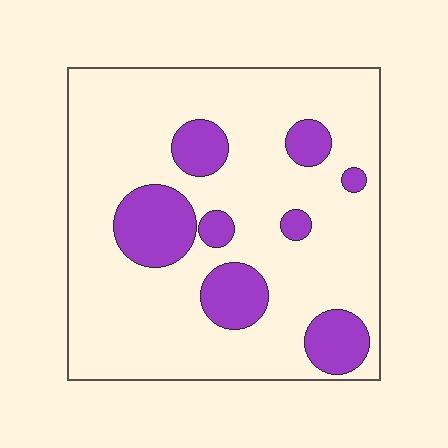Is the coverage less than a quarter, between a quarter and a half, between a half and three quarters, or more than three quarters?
Less than a quarter.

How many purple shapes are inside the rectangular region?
8.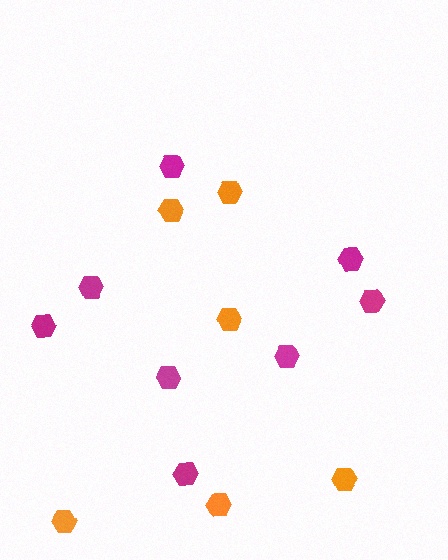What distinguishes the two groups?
There are 2 groups: one group of magenta hexagons (8) and one group of orange hexagons (6).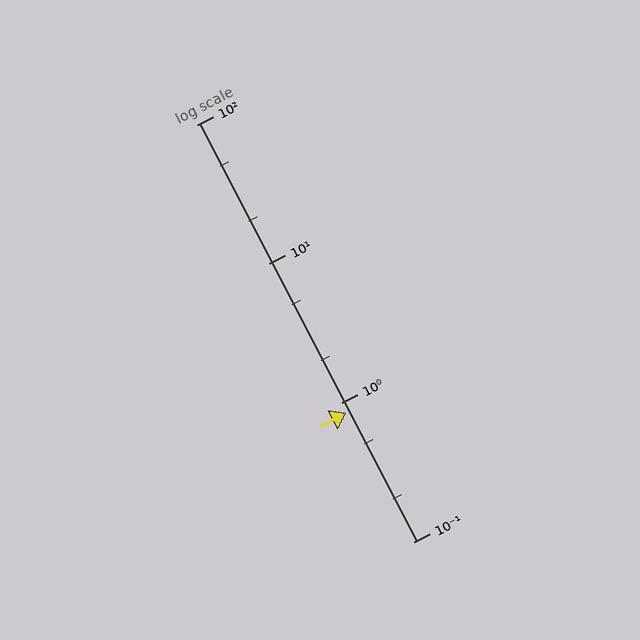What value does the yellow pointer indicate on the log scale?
The pointer indicates approximately 0.85.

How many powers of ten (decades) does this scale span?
The scale spans 3 decades, from 0.1 to 100.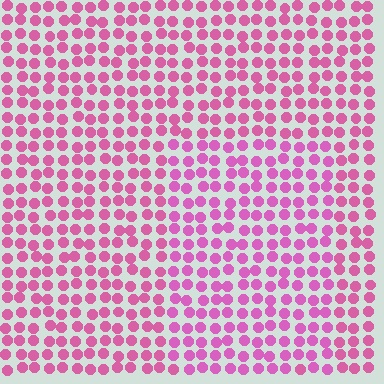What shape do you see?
I see a rectangle.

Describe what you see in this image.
The image is filled with small pink elements in a uniform arrangement. A rectangle-shaped region is visible where the elements are tinted to a slightly different hue, forming a subtle color boundary.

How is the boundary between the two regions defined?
The boundary is defined purely by a slight shift in hue (about 14 degrees). Spacing, size, and orientation are identical on both sides.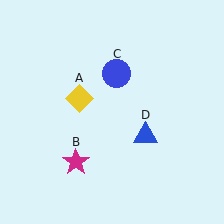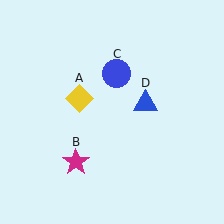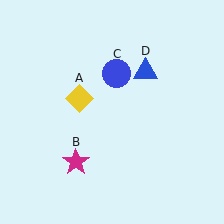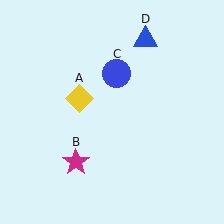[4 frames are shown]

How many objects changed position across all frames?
1 object changed position: blue triangle (object D).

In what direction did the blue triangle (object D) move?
The blue triangle (object D) moved up.